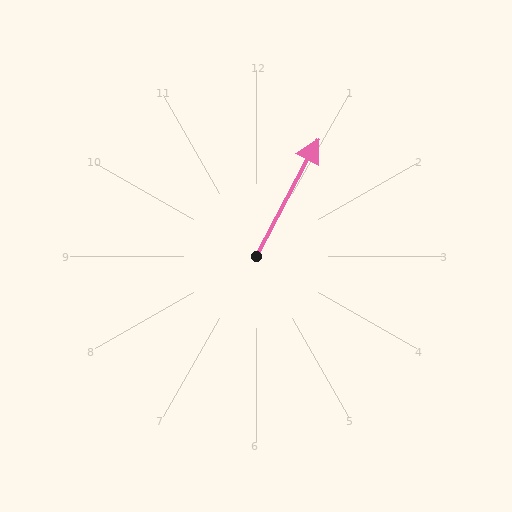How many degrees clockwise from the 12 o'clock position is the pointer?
Approximately 28 degrees.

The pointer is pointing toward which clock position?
Roughly 1 o'clock.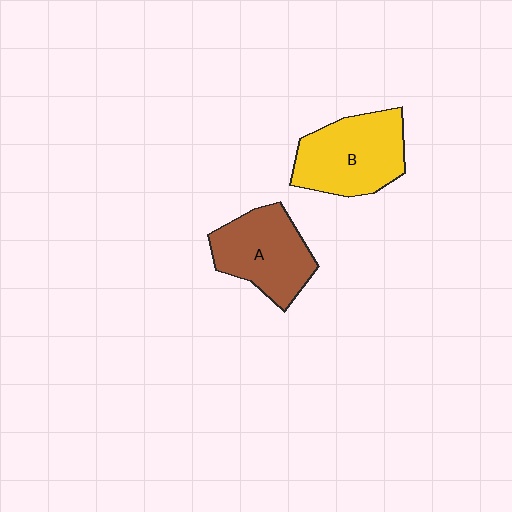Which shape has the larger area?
Shape B (yellow).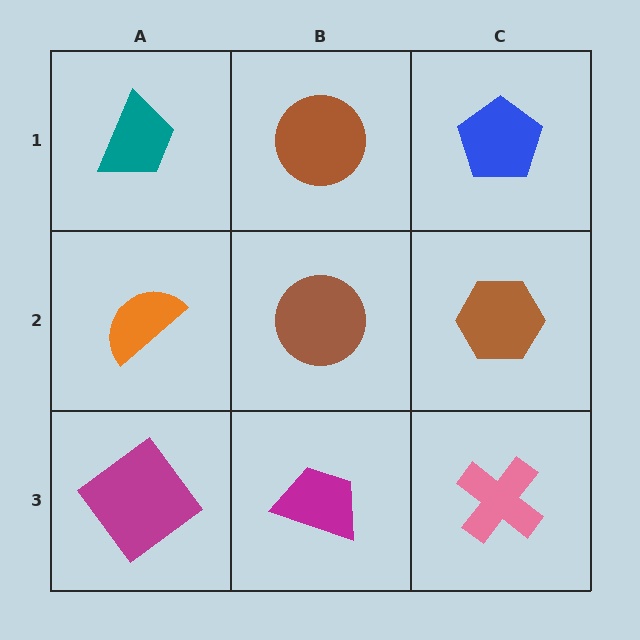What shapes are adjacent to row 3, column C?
A brown hexagon (row 2, column C), a magenta trapezoid (row 3, column B).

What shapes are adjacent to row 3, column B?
A brown circle (row 2, column B), a magenta diamond (row 3, column A), a pink cross (row 3, column C).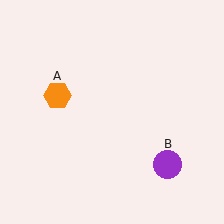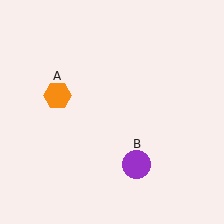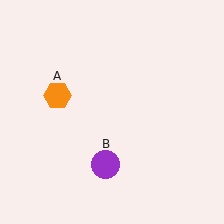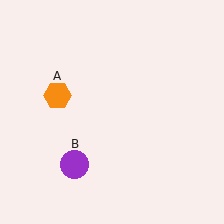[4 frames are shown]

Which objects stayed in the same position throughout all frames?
Orange hexagon (object A) remained stationary.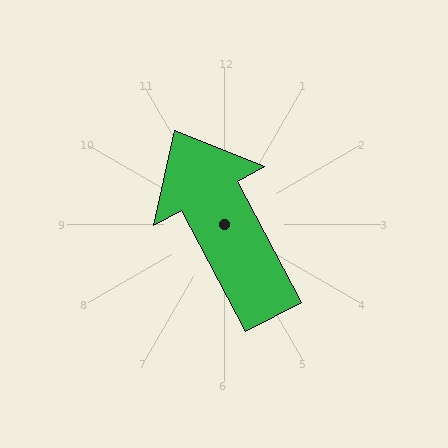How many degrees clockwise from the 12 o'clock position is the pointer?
Approximately 332 degrees.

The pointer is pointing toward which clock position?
Roughly 11 o'clock.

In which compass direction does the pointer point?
Northwest.